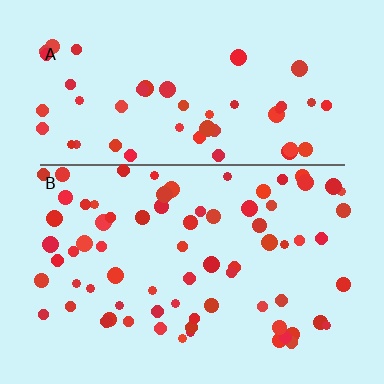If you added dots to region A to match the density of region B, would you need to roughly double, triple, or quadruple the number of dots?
Approximately double.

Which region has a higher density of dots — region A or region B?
B (the bottom).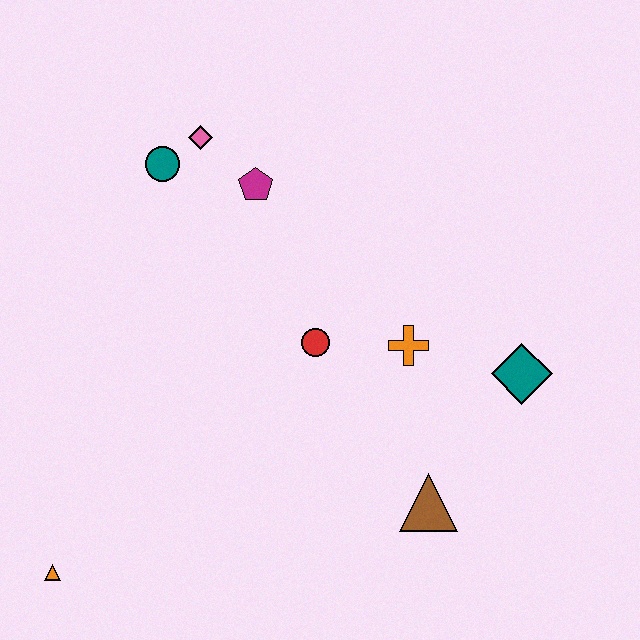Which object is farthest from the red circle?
The orange triangle is farthest from the red circle.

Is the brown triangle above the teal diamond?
No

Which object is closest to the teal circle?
The pink diamond is closest to the teal circle.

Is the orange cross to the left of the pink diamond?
No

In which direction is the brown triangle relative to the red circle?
The brown triangle is below the red circle.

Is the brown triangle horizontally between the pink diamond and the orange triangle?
No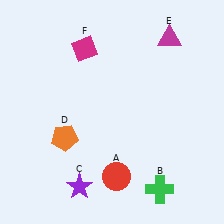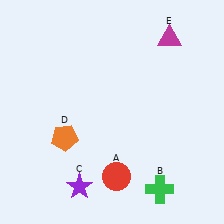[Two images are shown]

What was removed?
The magenta diamond (F) was removed in Image 2.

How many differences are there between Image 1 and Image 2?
There is 1 difference between the two images.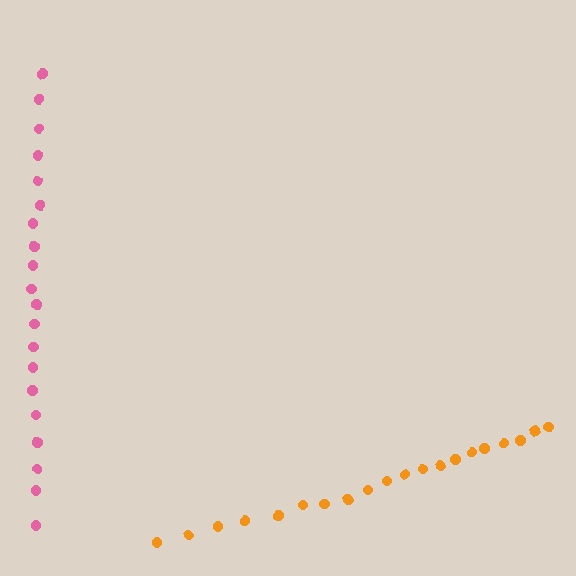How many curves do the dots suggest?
There are 2 distinct paths.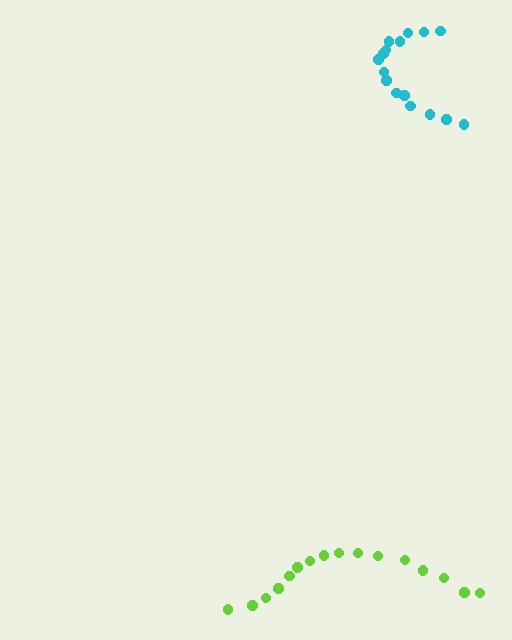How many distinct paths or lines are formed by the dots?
There are 2 distinct paths.